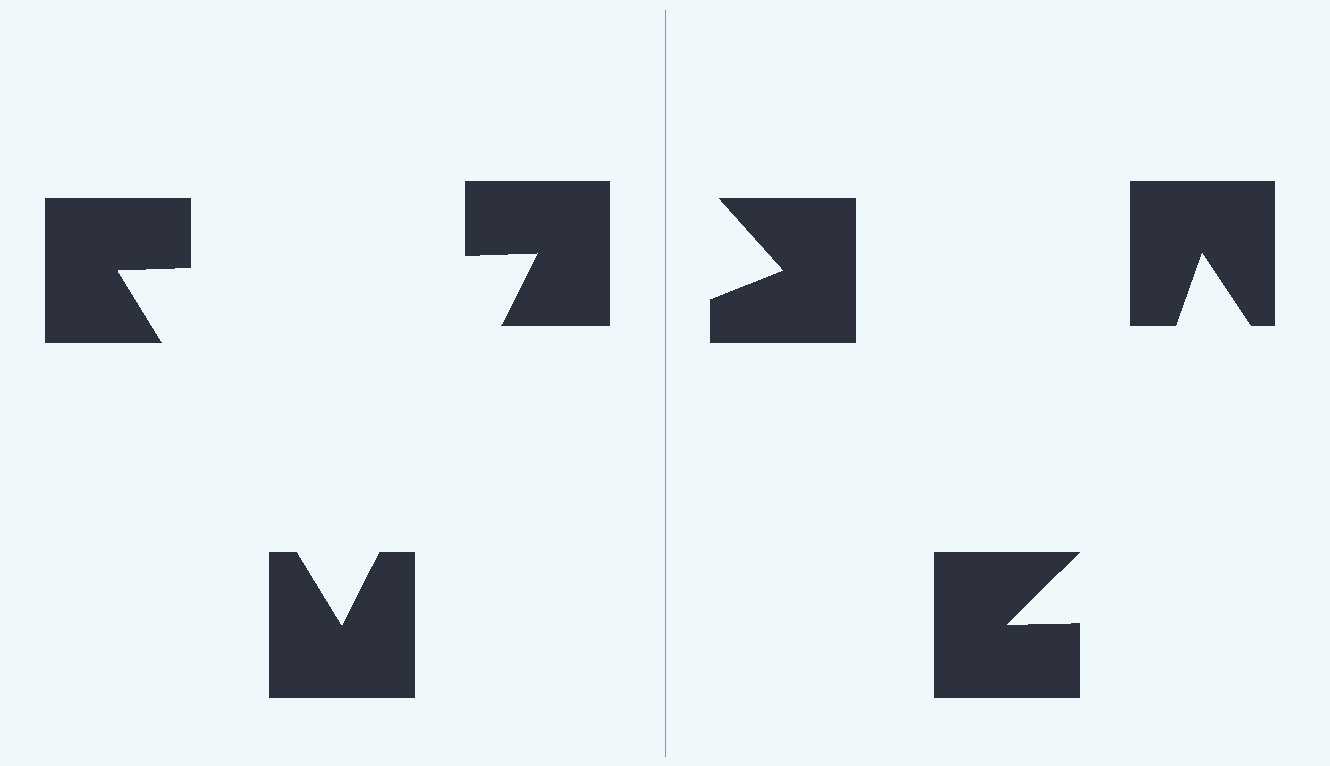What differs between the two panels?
The notched squares are positioned identically on both sides; only the wedge orientations differ. On the left they align to a triangle; on the right they are misaligned.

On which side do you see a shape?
An illusory triangle appears on the left side. On the right side the wedge cuts are rotated, so no coherent shape forms.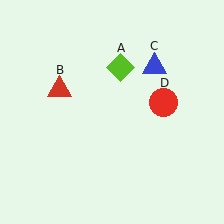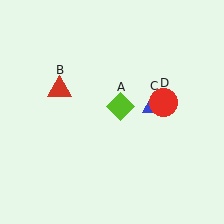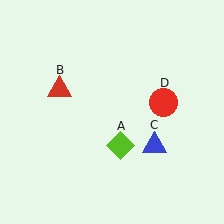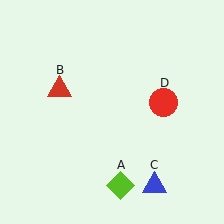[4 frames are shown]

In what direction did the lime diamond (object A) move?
The lime diamond (object A) moved down.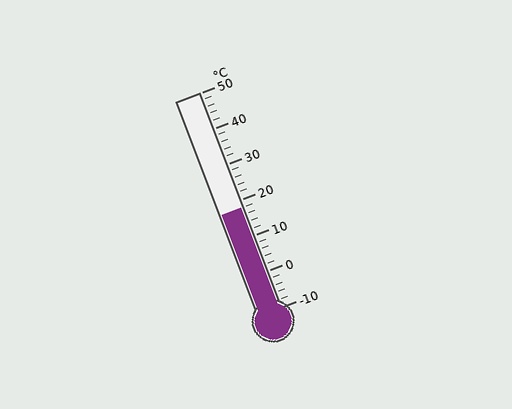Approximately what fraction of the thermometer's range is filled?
The thermometer is filled to approximately 45% of its range.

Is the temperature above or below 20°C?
The temperature is below 20°C.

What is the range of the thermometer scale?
The thermometer scale ranges from -10°C to 50°C.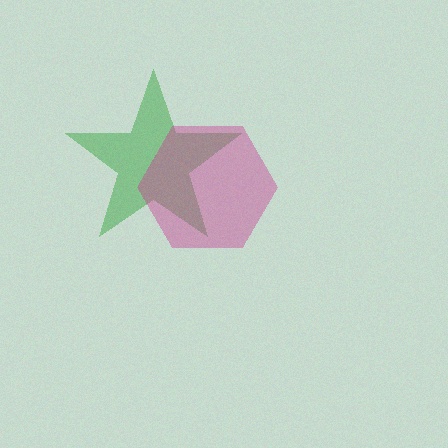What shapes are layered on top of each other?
The layered shapes are: a green star, a magenta hexagon.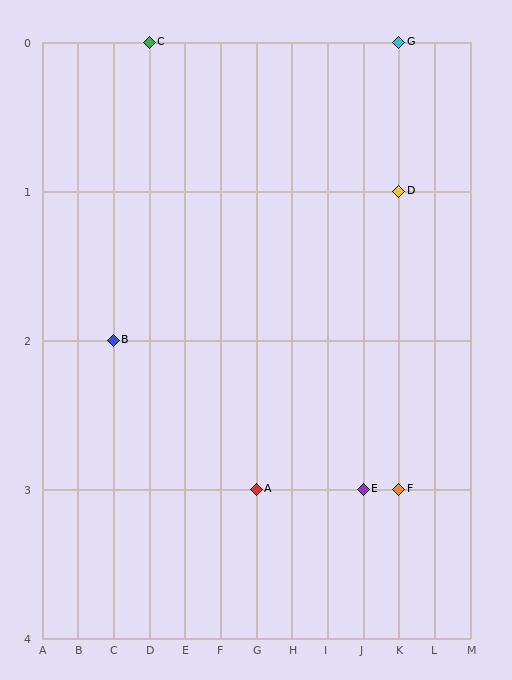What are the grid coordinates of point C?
Point C is at grid coordinates (D, 0).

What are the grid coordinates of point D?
Point D is at grid coordinates (K, 1).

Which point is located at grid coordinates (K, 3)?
Point F is at (K, 3).